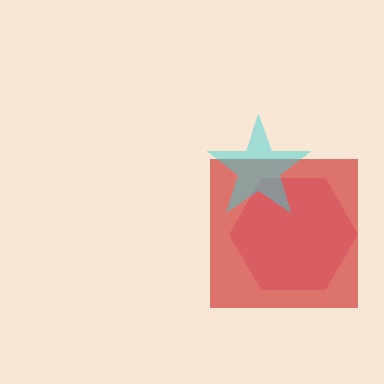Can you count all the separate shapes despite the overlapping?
Yes, there are 3 separate shapes.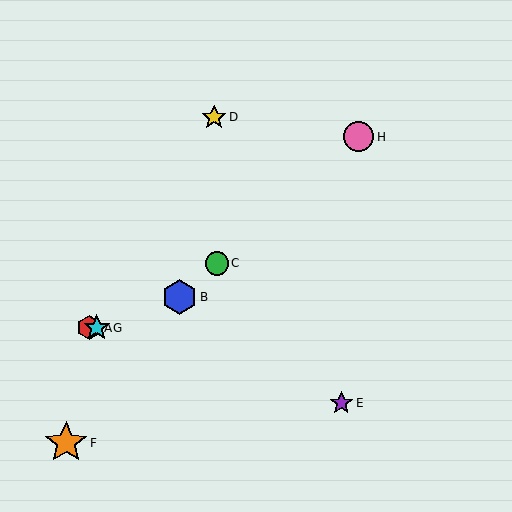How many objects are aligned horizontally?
2 objects (A, G) are aligned horizontally.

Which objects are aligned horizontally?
Objects A, G are aligned horizontally.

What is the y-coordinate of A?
Object A is at y≈328.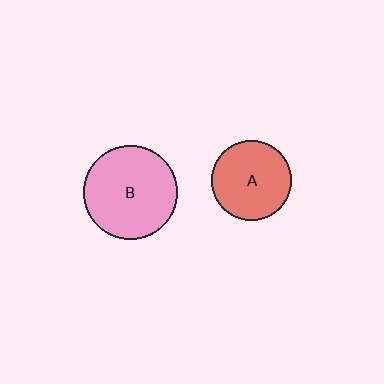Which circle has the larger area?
Circle B (pink).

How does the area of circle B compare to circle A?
Approximately 1.4 times.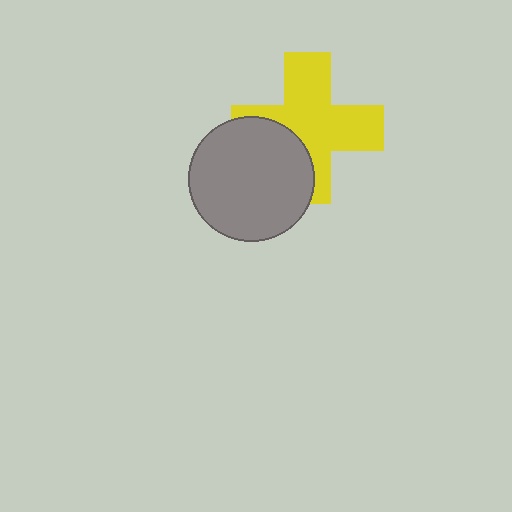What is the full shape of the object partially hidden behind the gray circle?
The partially hidden object is a yellow cross.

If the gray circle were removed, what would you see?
You would see the complete yellow cross.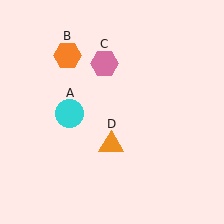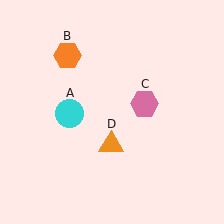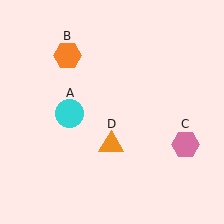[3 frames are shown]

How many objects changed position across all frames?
1 object changed position: pink hexagon (object C).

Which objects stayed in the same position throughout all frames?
Cyan circle (object A) and orange hexagon (object B) and orange triangle (object D) remained stationary.